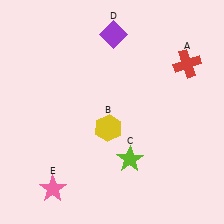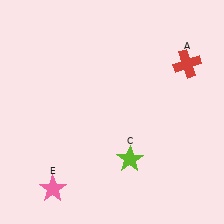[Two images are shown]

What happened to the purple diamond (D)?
The purple diamond (D) was removed in Image 2. It was in the top-right area of Image 1.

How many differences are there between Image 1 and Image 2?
There are 2 differences between the two images.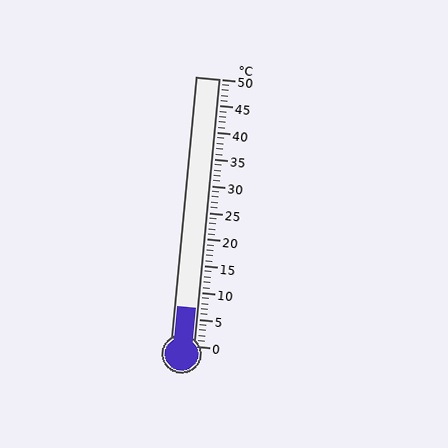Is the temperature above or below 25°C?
The temperature is below 25°C.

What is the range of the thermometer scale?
The thermometer scale ranges from 0°C to 50°C.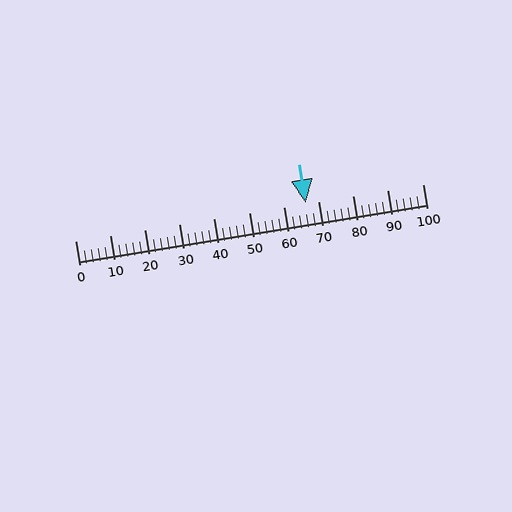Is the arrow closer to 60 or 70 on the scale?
The arrow is closer to 70.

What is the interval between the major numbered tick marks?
The major tick marks are spaced 10 units apart.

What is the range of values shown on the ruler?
The ruler shows values from 0 to 100.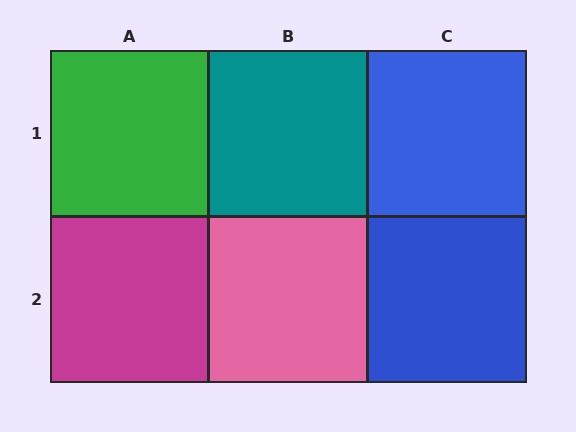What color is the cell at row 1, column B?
Teal.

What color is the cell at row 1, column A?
Green.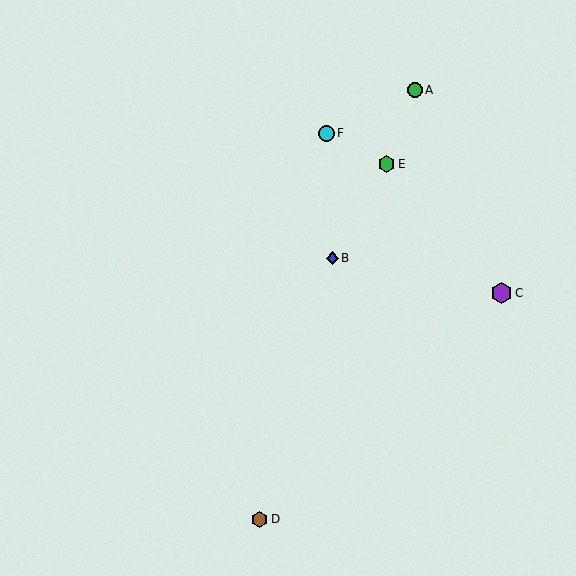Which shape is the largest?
The purple hexagon (labeled C) is the largest.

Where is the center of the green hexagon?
The center of the green hexagon is at (386, 164).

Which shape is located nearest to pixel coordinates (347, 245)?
The blue diamond (labeled B) at (332, 258) is nearest to that location.